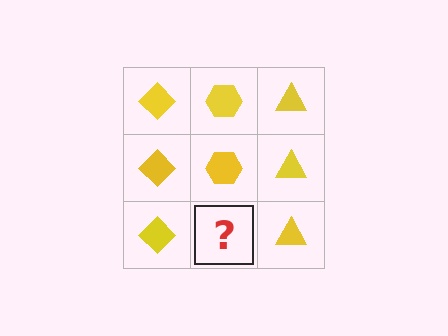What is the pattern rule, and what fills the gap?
The rule is that each column has a consistent shape. The gap should be filled with a yellow hexagon.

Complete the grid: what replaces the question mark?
The question mark should be replaced with a yellow hexagon.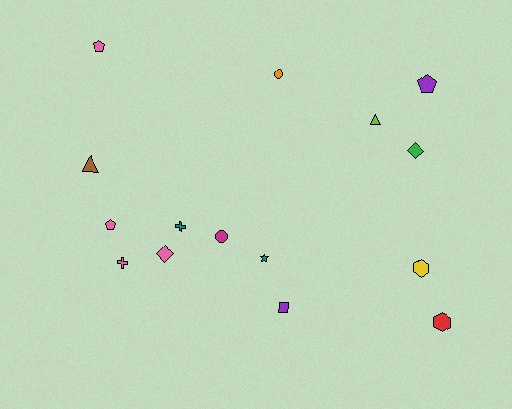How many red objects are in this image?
There is 1 red object.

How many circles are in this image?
There are 2 circles.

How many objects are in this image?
There are 15 objects.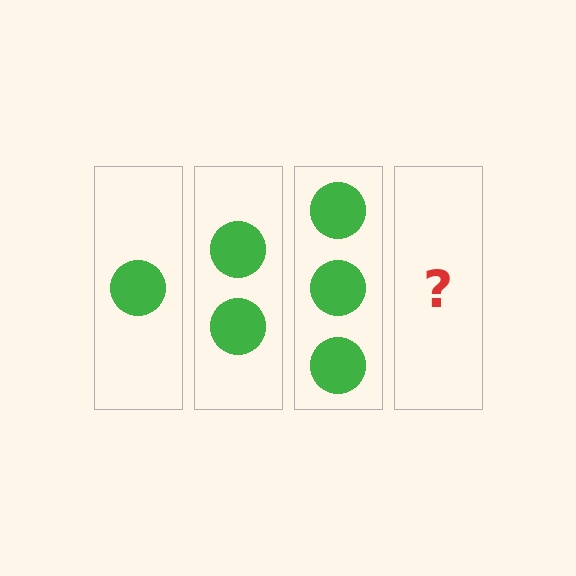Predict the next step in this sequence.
The next step is 4 circles.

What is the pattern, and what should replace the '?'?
The pattern is that each step adds one more circle. The '?' should be 4 circles.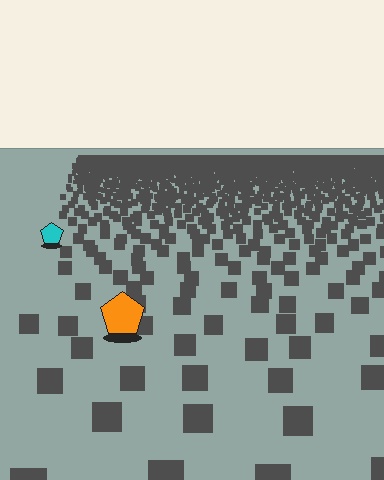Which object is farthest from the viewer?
The cyan pentagon is farthest from the viewer. It appears smaller and the ground texture around it is denser.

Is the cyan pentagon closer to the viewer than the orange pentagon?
No. The orange pentagon is closer — you can tell from the texture gradient: the ground texture is coarser near it.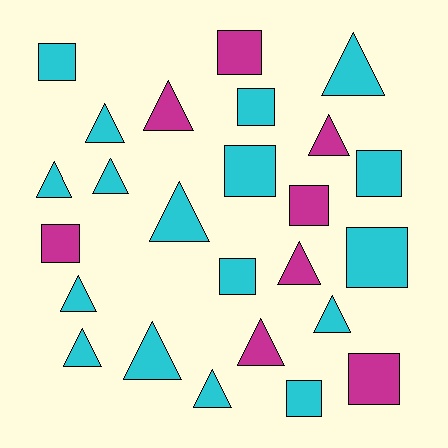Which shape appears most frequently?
Triangle, with 14 objects.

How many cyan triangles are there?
There are 10 cyan triangles.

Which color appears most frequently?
Cyan, with 17 objects.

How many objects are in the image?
There are 25 objects.